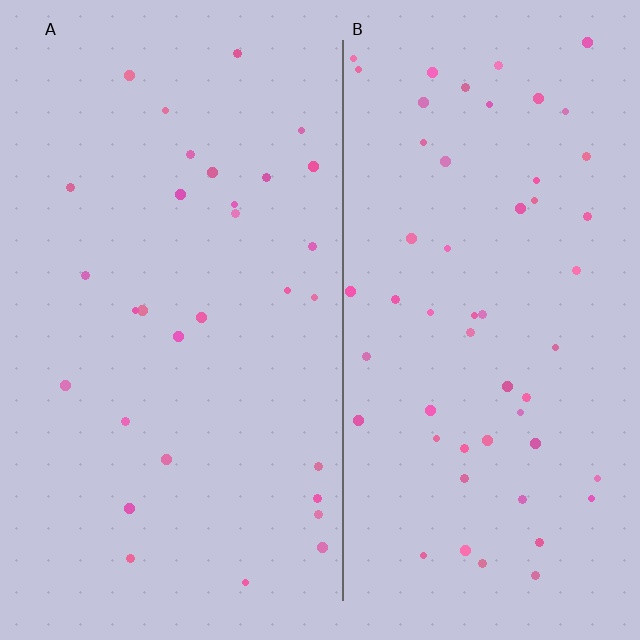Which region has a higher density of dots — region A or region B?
B (the right).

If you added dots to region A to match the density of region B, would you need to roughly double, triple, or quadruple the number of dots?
Approximately double.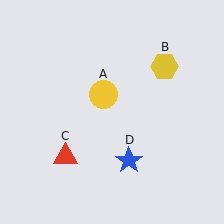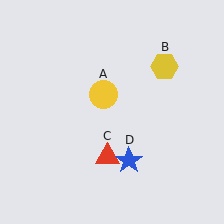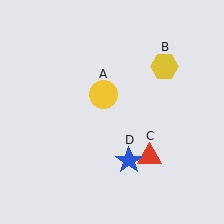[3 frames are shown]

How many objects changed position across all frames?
1 object changed position: red triangle (object C).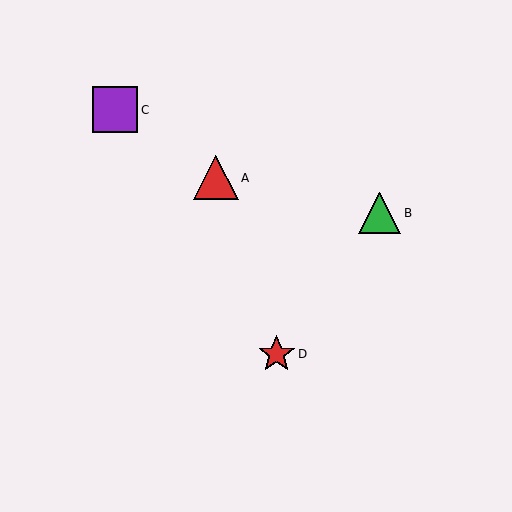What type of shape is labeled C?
Shape C is a purple square.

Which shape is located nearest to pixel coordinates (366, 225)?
The green triangle (labeled B) at (380, 213) is nearest to that location.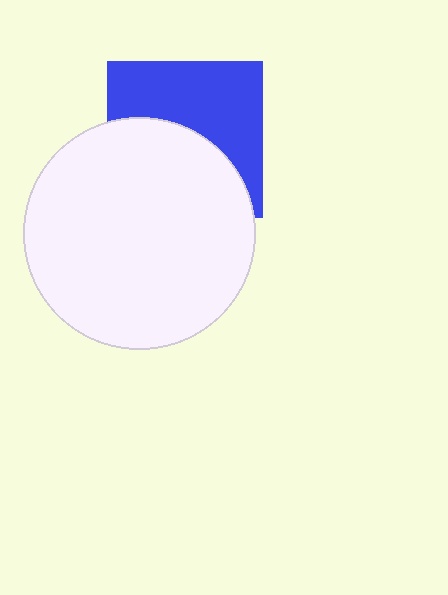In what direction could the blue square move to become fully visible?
The blue square could move up. That would shift it out from behind the white circle entirely.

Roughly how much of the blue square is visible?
About half of it is visible (roughly 51%).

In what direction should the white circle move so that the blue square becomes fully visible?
The white circle should move down. That is the shortest direction to clear the overlap and leave the blue square fully visible.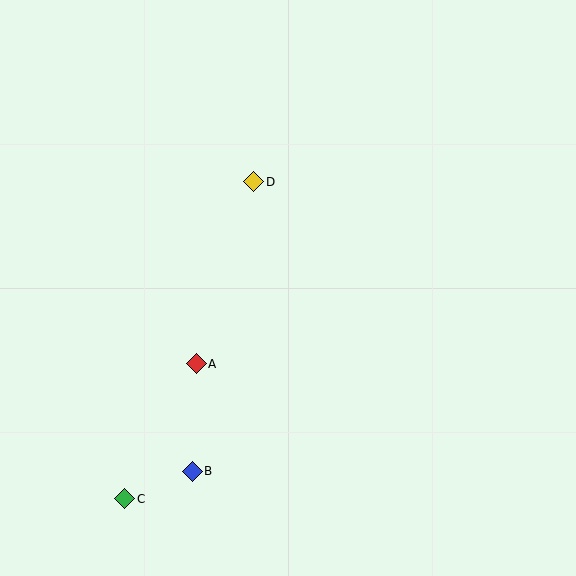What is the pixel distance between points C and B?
The distance between C and B is 73 pixels.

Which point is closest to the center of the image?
Point D at (254, 182) is closest to the center.